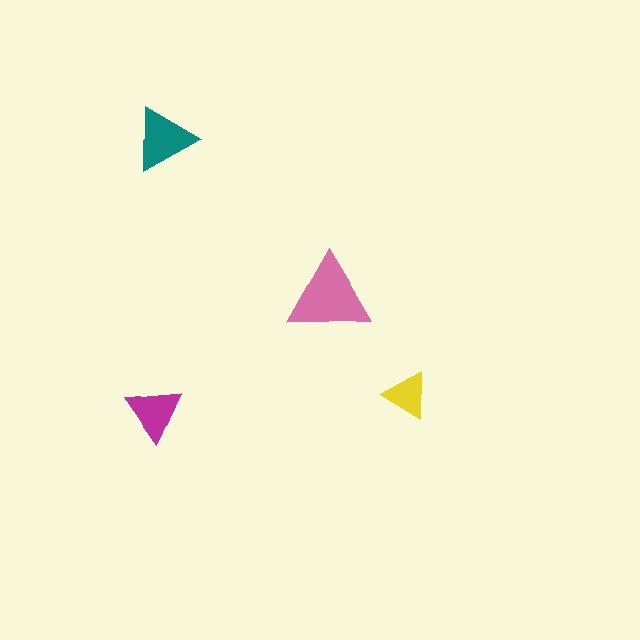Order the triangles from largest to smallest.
the pink one, the teal one, the magenta one, the yellow one.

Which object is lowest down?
The magenta triangle is bottommost.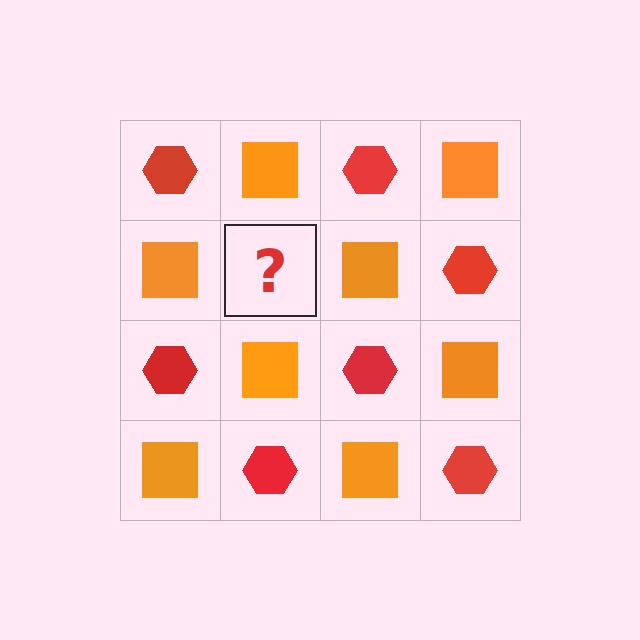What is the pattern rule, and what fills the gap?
The rule is that it alternates red hexagon and orange square in a checkerboard pattern. The gap should be filled with a red hexagon.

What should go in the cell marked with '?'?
The missing cell should contain a red hexagon.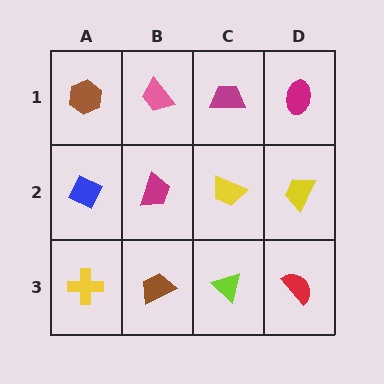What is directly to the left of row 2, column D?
A yellow trapezoid.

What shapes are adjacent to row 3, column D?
A yellow trapezoid (row 2, column D), a lime triangle (row 3, column C).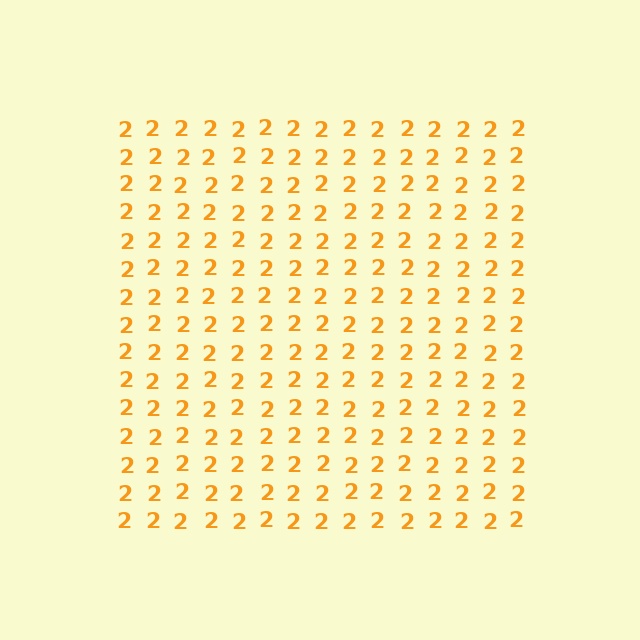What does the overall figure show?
The overall figure shows a square.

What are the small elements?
The small elements are digit 2's.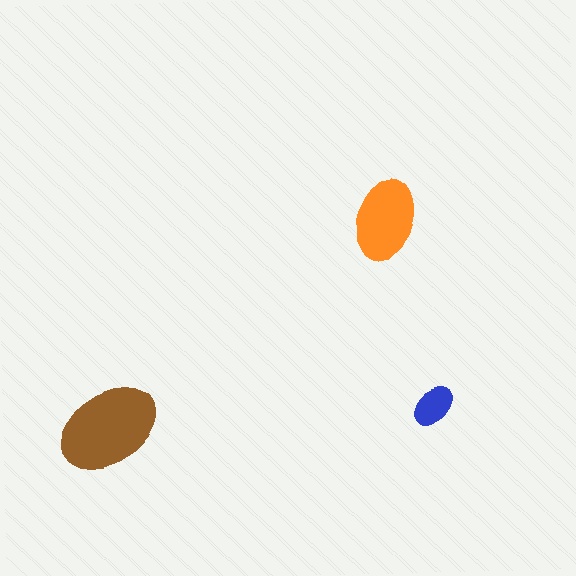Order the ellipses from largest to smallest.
the brown one, the orange one, the blue one.